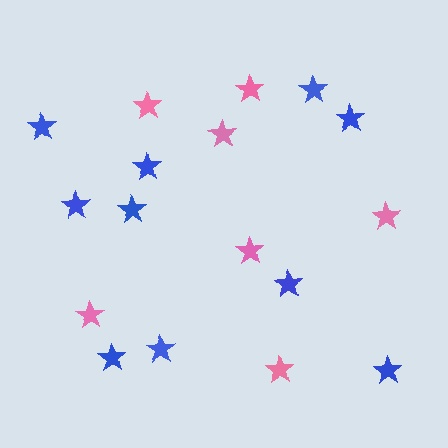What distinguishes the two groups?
There are 2 groups: one group of blue stars (10) and one group of pink stars (7).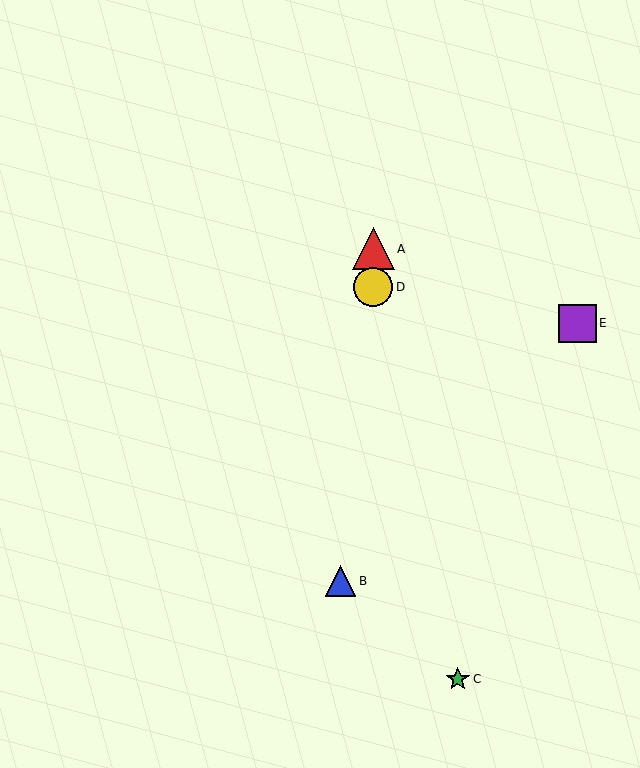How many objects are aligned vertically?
2 objects (A, D) are aligned vertically.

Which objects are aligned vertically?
Objects A, D are aligned vertically.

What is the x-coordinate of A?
Object A is at x≈373.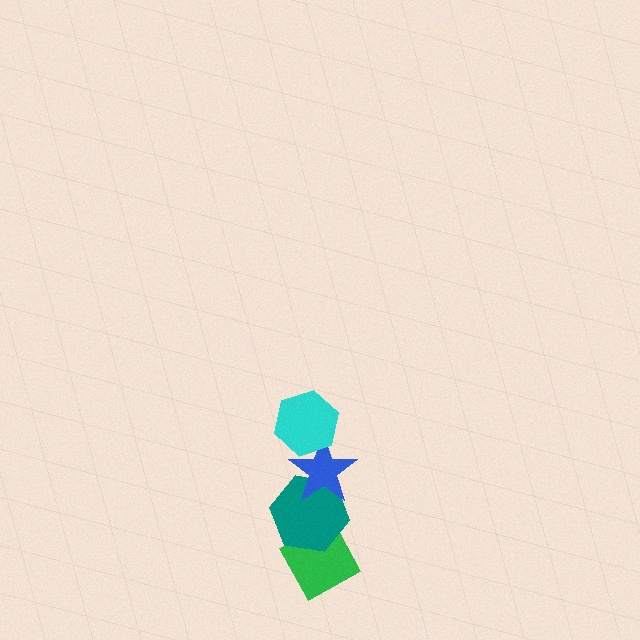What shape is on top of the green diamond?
The teal hexagon is on top of the green diamond.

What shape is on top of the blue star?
The cyan hexagon is on top of the blue star.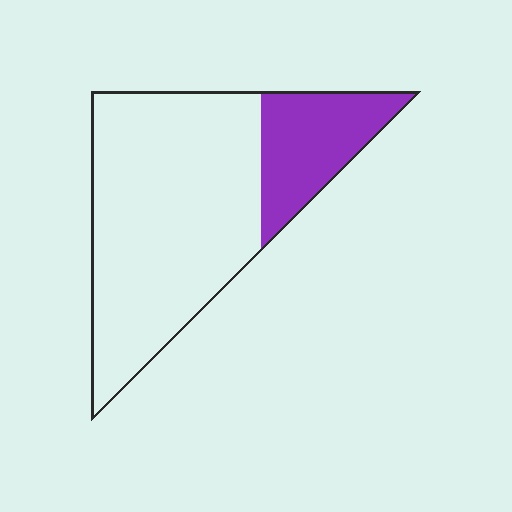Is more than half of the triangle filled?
No.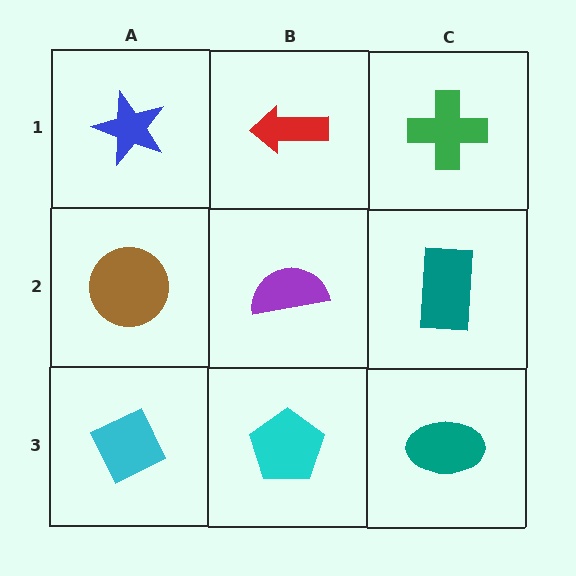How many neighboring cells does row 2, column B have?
4.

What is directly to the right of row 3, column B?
A teal ellipse.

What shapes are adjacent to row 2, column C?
A green cross (row 1, column C), a teal ellipse (row 3, column C), a purple semicircle (row 2, column B).